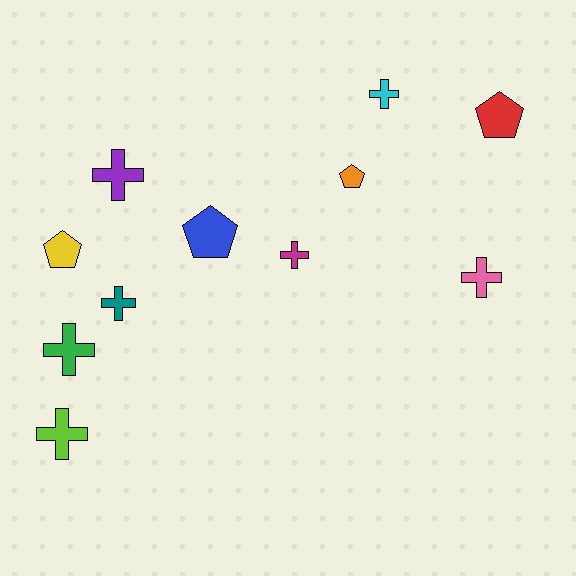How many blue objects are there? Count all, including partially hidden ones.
There is 1 blue object.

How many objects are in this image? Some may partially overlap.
There are 11 objects.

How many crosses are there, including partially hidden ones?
There are 7 crosses.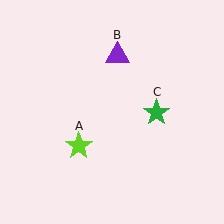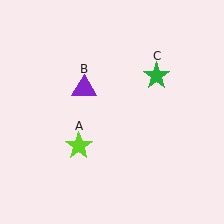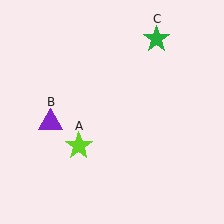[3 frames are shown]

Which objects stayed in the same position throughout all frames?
Lime star (object A) remained stationary.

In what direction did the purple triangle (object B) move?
The purple triangle (object B) moved down and to the left.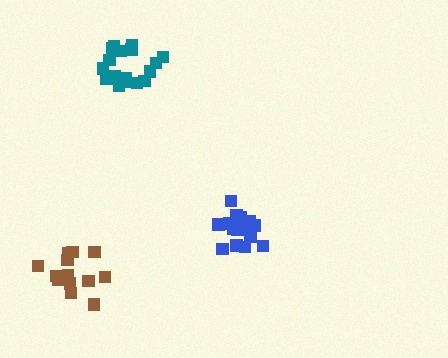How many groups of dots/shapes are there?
There are 3 groups.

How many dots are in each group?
Group 1: 16 dots, Group 2: 17 dots, Group 3: 14 dots (47 total).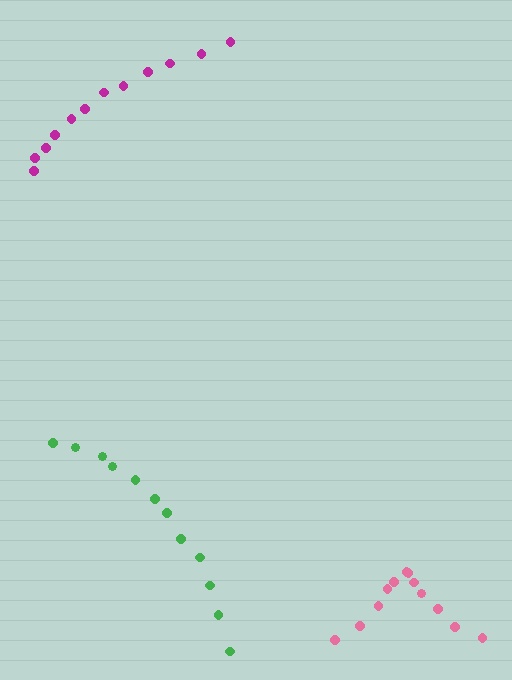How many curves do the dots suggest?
There are 3 distinct paths.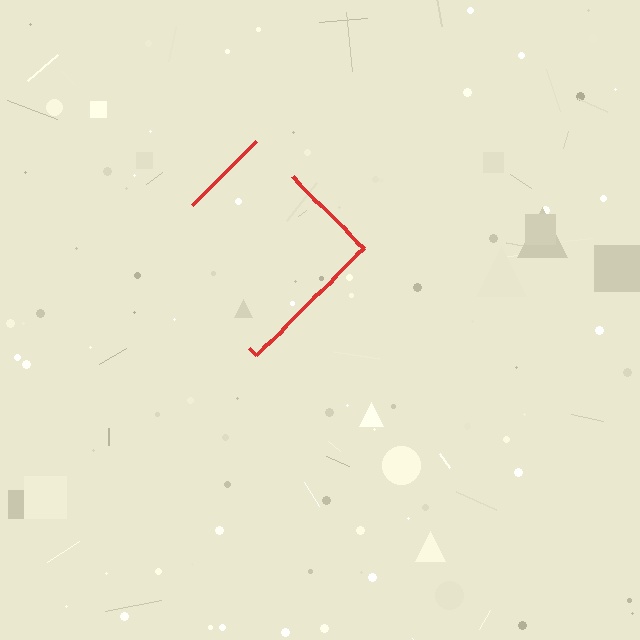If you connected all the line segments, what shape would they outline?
They would outline a diamond.